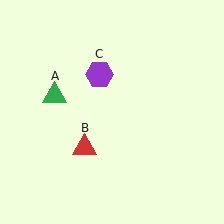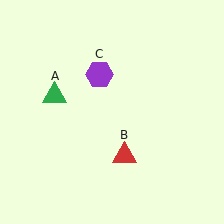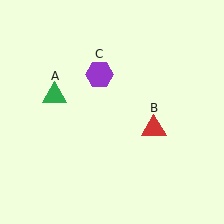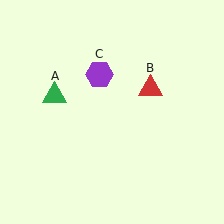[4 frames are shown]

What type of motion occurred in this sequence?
The red triangle (object B) rotated counterclockwise around the center of the scene.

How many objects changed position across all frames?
1 object changed position: red triangle (object B).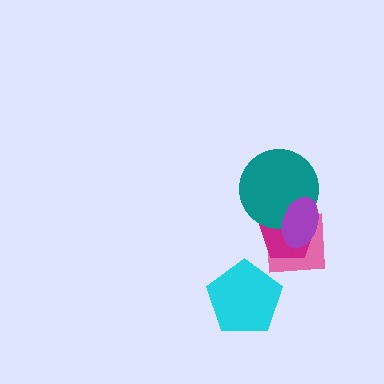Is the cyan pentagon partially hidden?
No, no other shape covers it.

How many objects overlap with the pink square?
3 objects overlap with the pink square.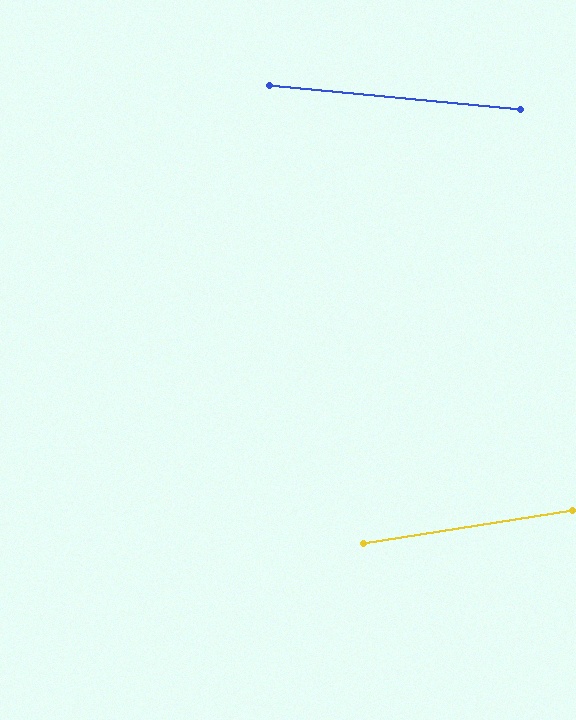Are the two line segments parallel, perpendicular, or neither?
Neither parallel nor perpendicular — they differ by about 14°.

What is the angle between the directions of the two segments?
Approximately 14 degrees.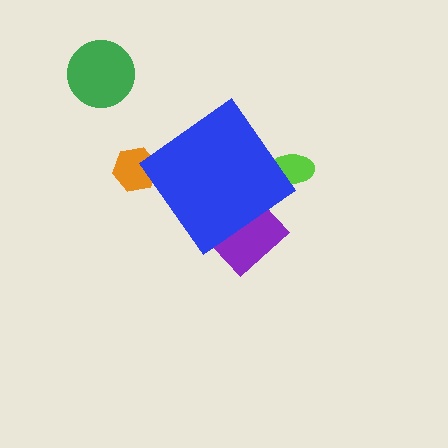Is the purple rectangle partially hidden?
Yes, the purple rectangle is partially hidden behind the blue diamond.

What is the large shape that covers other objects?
A blue diamond.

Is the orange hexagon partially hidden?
Yes, the orange hexagon is partially hidden behind the blue diamond.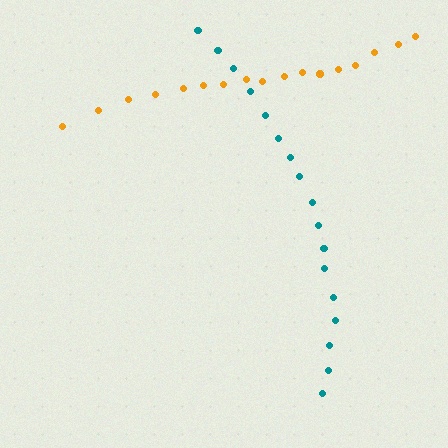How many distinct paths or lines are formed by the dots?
There are 2 distinct paths.